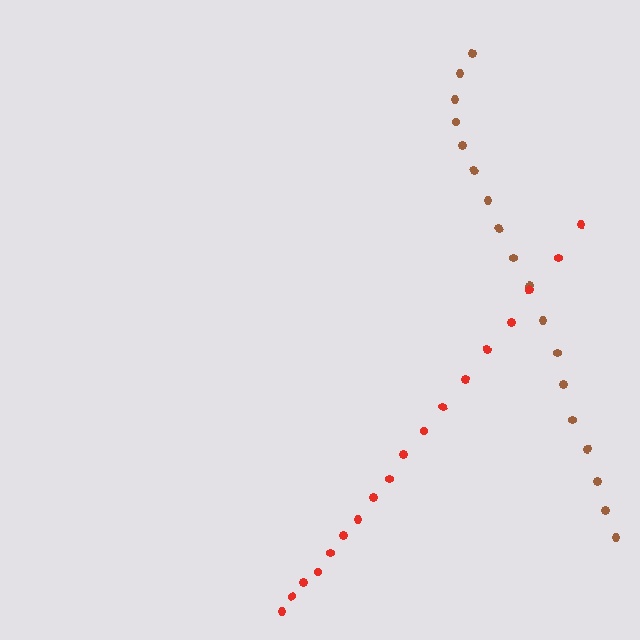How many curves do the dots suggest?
There are 2 distinct paths.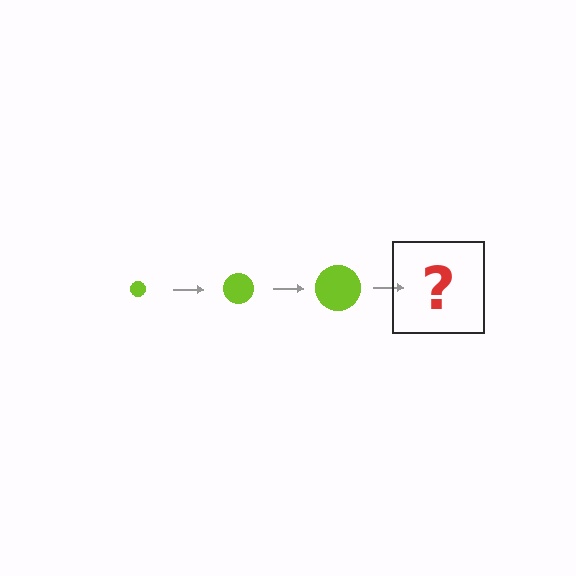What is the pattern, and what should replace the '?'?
The pattern is that the circle gets progressively larger each step. The '?' should be a lime circle, larger than the previous one.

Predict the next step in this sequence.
The next step is a lime circle, larger than the previous one.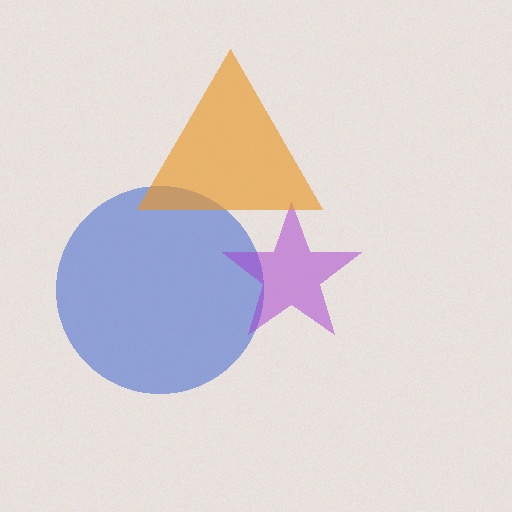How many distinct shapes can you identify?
There are 3 distinct shapes: a blue circle, a purple star, an orange triangle.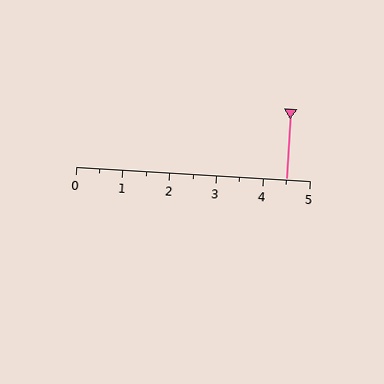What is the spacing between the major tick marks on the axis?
The major ticks are spaced 1 apart.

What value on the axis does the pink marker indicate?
The marker indicates approximately 4.5.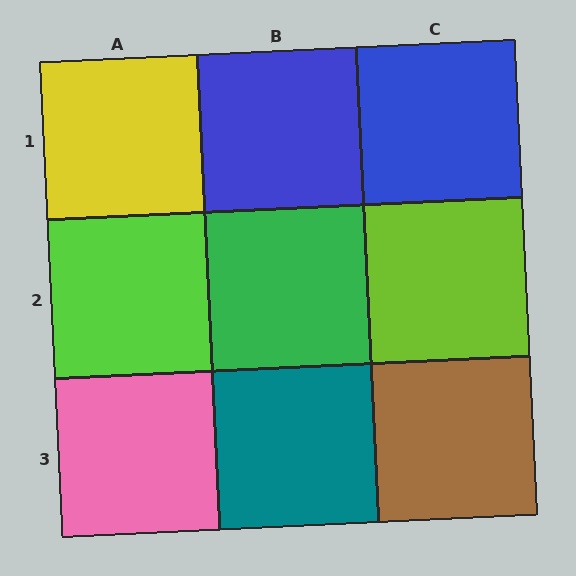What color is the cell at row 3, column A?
Pink.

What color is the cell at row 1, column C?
Blue.